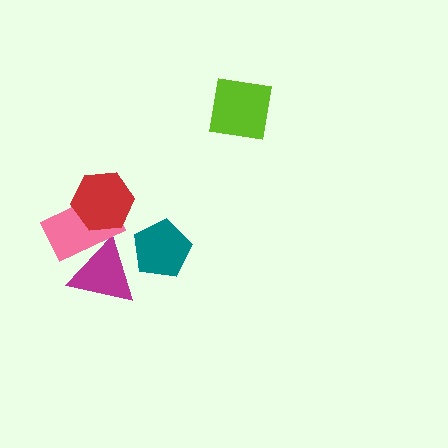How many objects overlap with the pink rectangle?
2 objects overlap with the pink rectangle.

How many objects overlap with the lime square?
0 objects overlap with the lime square.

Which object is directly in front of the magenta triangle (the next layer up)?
The pink rectangle is directly in front of the magenta triangle.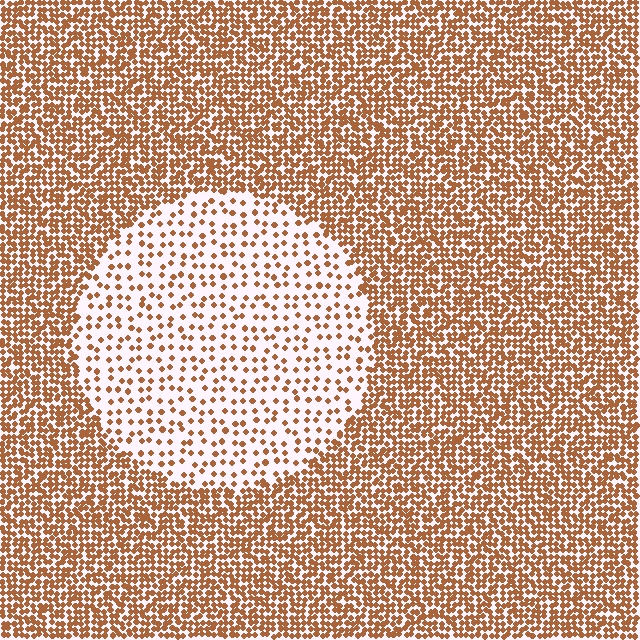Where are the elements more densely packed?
The elements are more densely packed outside the circle boundary.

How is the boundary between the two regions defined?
The boundary is defined by a change in element density (approximately 3.0x ratio). All elements are the same color, size, and shape.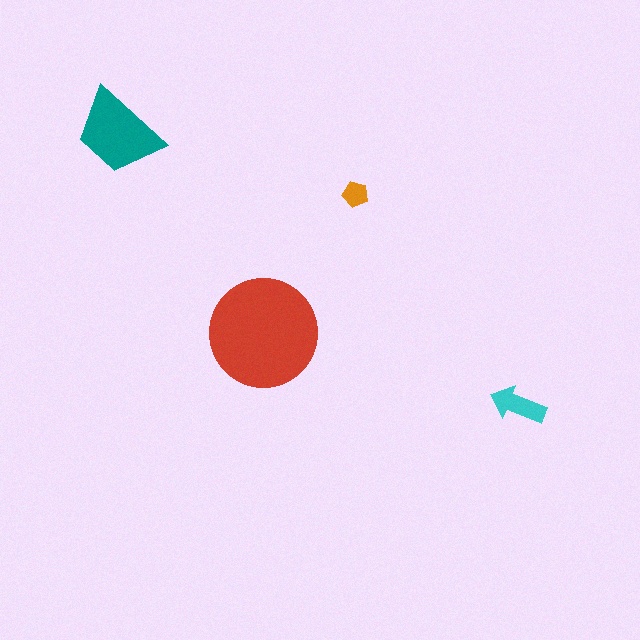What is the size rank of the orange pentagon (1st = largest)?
4th.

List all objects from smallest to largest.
The orange pentagon, the cyan arrow, the teal trapezoid, the red circle.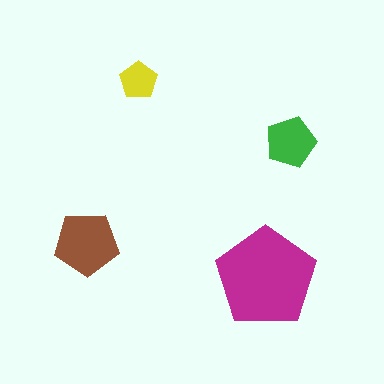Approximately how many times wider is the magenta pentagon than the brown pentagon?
About 1.5 times wider.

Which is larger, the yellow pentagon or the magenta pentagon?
The magenta one.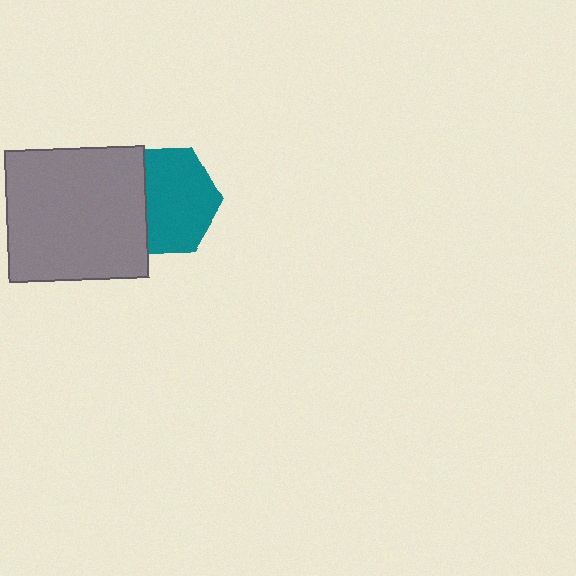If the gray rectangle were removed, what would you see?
You would see the complete teal hexagon.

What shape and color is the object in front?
The object in front is a gray rectangle.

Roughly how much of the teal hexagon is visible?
Most of it is visible (roughly 68%).